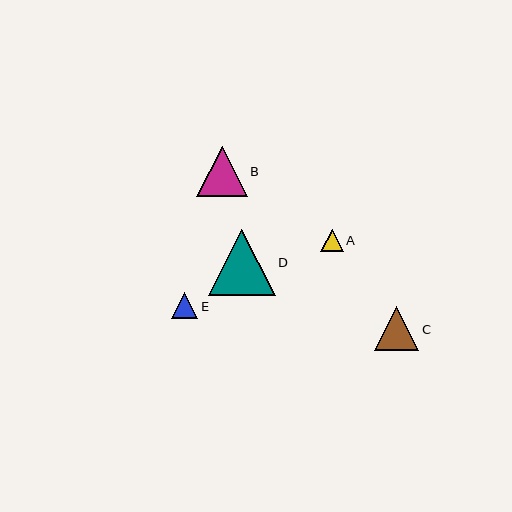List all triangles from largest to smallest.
From largest to smallest: D, B, C, E, A.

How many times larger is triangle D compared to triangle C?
Triangle D is approximately 1.5 times the size of triangle C.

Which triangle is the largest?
Triangle D is the largest with a size of approximately 66 pixels.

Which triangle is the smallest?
Triangle A is the smallest with a size of approximately 22 pixels.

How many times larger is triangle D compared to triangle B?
Triangle D is approximately 1.3 times the size of triangle B.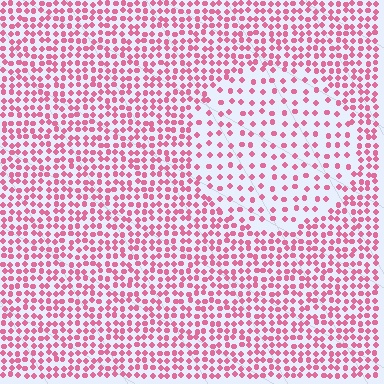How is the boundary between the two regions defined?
The boundary is defined by a change in element density (approximately 2.1x ratio). All elements are the same color, size, and shape.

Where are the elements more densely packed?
The elements are more densely packed outside the circle boundary.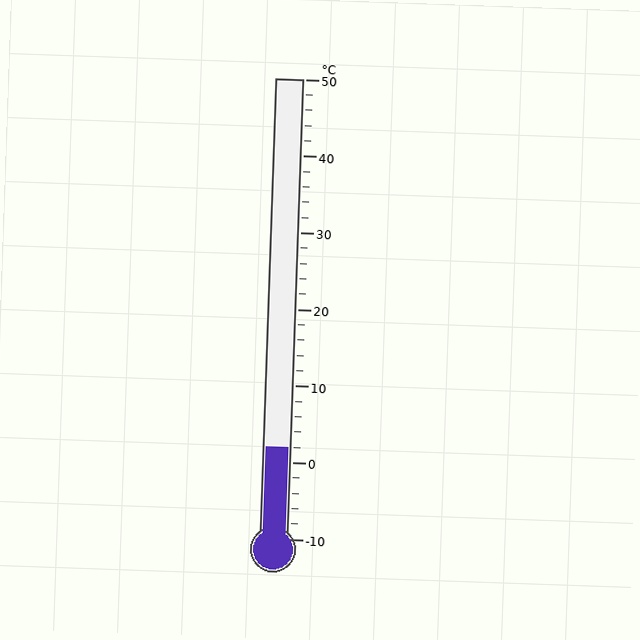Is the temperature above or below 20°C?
The temperature is below 20°C.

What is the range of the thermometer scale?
The thermometer scale ranges from -10°C to 50°C.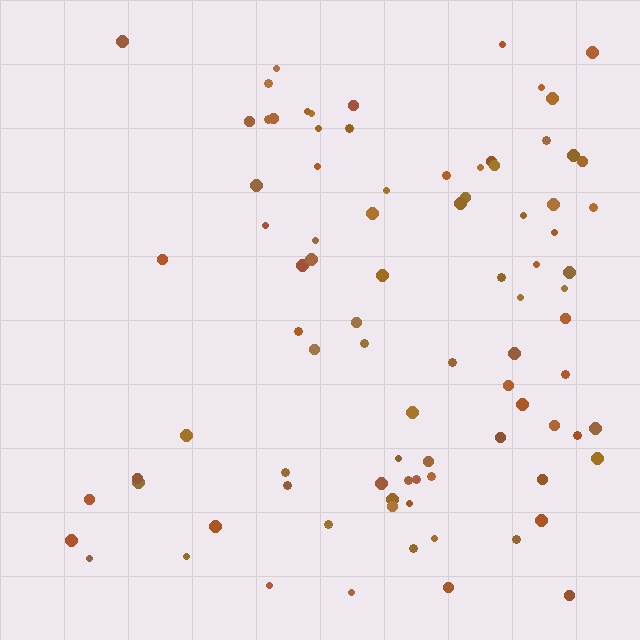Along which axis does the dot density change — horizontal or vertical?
Horizontal.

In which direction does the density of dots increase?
From left to right, with the right side densest.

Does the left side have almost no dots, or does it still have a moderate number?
Still a moderate number, just noticeably fewer than the right.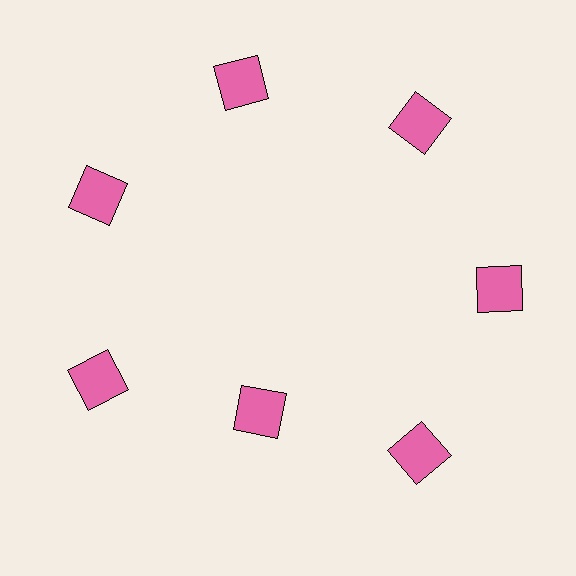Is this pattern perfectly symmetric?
No. The 7 pink squares are arranged in a ring, but one element near the 6 o'clock position is pulled inward toward the center, breaking the 7-fold rotational symmetry.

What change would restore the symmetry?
The symmetry would be restored by moving it outward, back onto the ring so that all 7 squares sit at equal angles and equal distance from the center.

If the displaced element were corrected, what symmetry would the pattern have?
It would have 7-fold rotational symmetry — the pattern would map onto itself every 51 degrees.